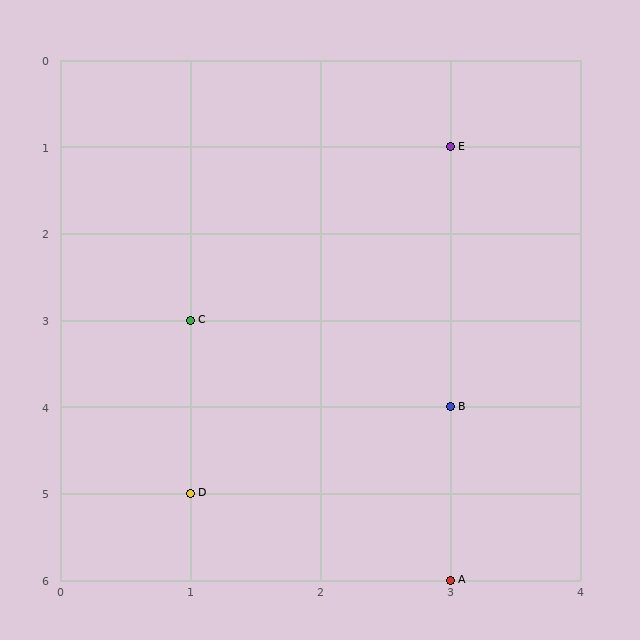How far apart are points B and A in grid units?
Points B and A are 2 rows apart.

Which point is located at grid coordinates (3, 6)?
Point A is at (3, 6).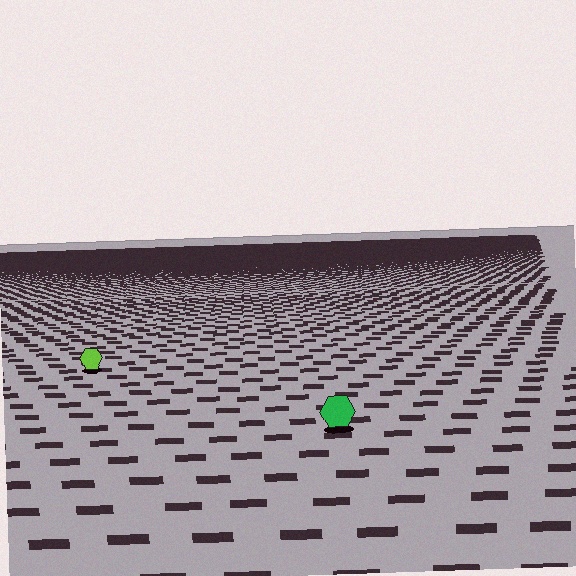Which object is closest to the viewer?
The green hexagon is closest. The texture marks near it are larger and more spread out.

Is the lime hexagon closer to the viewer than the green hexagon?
No. The green hexagon is closer — you can tell from the texture gradient: the ground texture is coarser near it.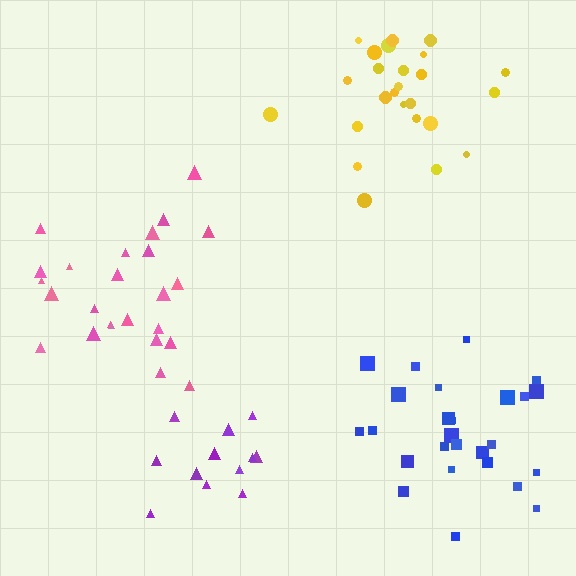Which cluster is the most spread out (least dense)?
Yellow.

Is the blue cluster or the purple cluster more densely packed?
Purple.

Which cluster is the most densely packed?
Purple.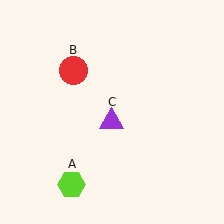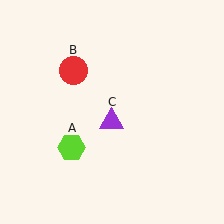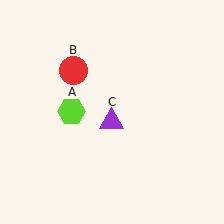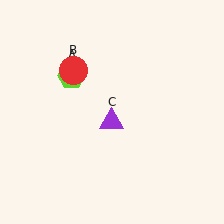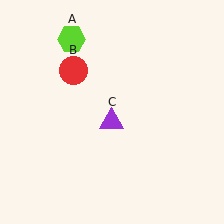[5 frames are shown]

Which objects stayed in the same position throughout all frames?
Red circle (object B) and purple triangle (object C) remained stationary.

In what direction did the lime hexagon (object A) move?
The lime hexagon (object A) moved up.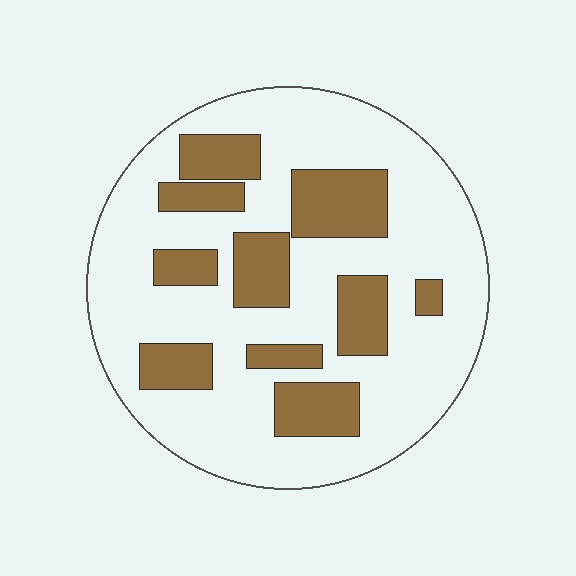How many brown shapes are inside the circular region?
10.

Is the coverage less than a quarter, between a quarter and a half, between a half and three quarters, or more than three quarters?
Between a quarter and a half.